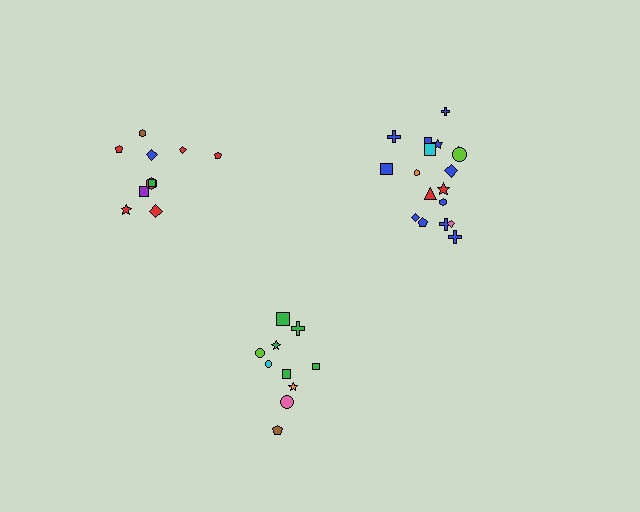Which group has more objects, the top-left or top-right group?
The top-right group.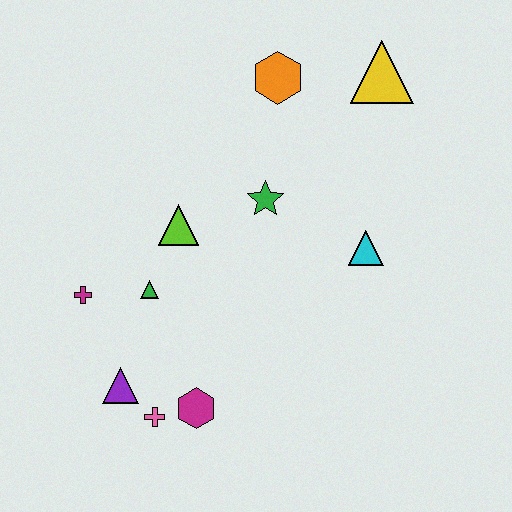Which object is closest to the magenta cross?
The green triangle is closest to the magenta cross.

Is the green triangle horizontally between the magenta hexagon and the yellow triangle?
No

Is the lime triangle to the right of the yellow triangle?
No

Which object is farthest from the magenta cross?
The yellow triangle is farthest from the magenta cross.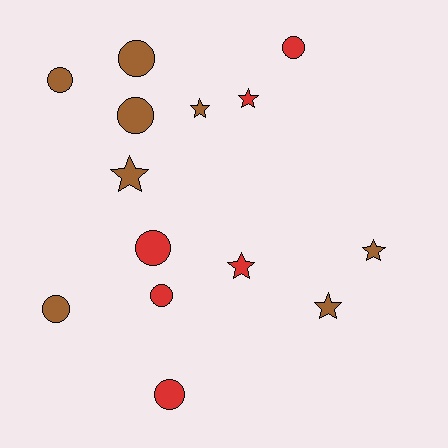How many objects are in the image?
There are 14 objects.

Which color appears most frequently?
Brown, with 8 objects.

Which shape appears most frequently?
Circle, with 8 objects.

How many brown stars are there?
There are 4 brown stars.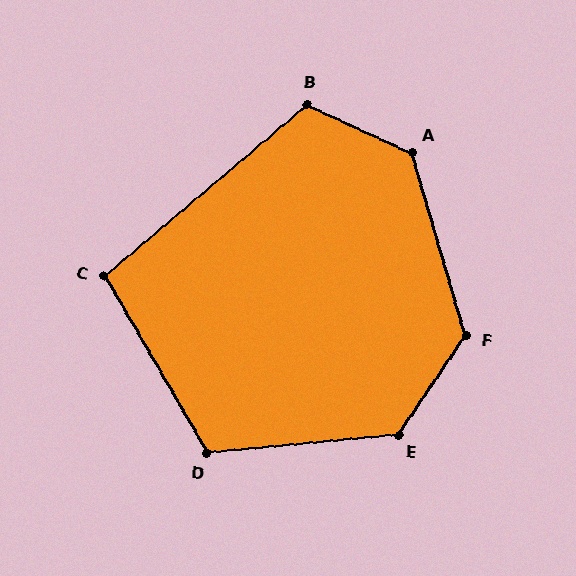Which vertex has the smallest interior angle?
C, at approximately 100 degrees.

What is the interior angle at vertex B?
Approximately 116 degrees (obtuse).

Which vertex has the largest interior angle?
A, at approximately 130 degrees.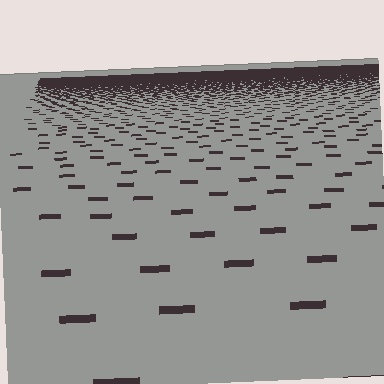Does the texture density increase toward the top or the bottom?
Density increases toward the top.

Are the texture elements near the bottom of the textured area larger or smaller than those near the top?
Larger. Near the bottom, elements are closer to the viewer and appear at a bigger on-screen size.